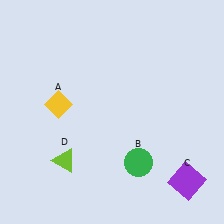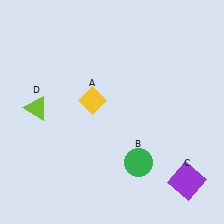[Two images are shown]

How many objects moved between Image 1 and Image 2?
2 objects moved between the two images.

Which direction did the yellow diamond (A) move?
The yellow diamond (A) moved right.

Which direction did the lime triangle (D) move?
The lime triangle (D) moved up.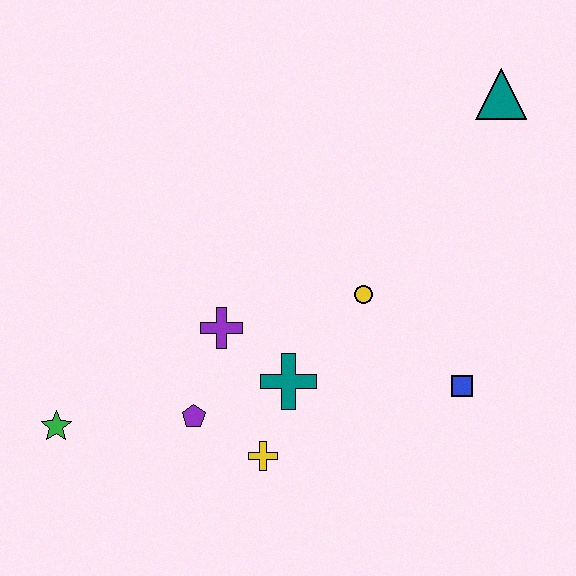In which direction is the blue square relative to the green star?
The blue square is to the right of the green star.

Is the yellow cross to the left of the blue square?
Yes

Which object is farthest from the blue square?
The green star is farthest from the blue square.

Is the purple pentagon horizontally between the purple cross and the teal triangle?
No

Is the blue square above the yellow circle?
No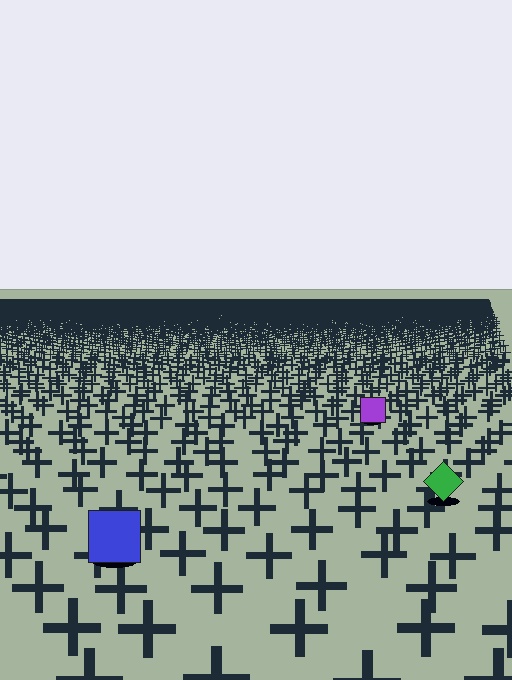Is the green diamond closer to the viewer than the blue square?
No. The blue square is closer — you can tell from the texture gradient: the ground texture is coarser near it.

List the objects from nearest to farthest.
From nearest to farthest: the blue square, the green diamond, the purple square.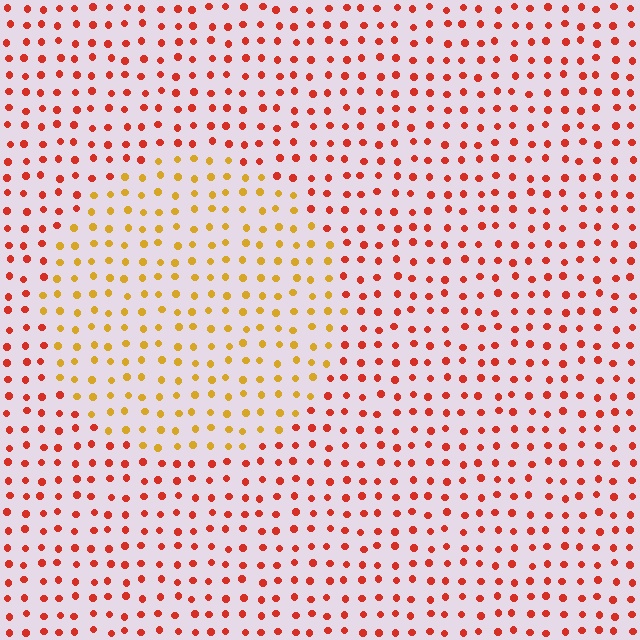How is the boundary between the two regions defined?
The boundary is defined purely by a slight shift in hue (about 40 degrees). Spacing, size, and orientation are identical on both sides.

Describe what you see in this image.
The image is filled with small red elements in a uniform arrangement. A circle-shaped region is visible where the elements are tinted to a slightly different hue, forming a subtle color boundary.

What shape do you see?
I see a circle.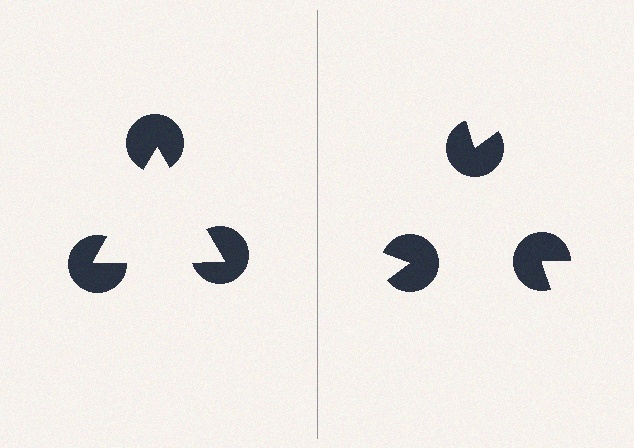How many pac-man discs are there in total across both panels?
6 — 3 on each side.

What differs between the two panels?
The pac-man discs are positioned identically on both sides; only the wedge orientations differ. On the left they align to a triangle; on the right they are misaligned.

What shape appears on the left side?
An illusory triangle.